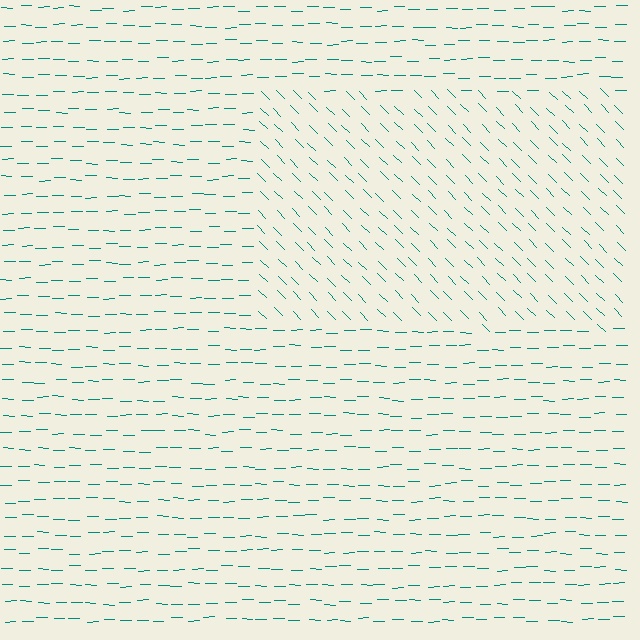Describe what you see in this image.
The image is filled with small teal line segments. A rectangle region in the image has lines oriented differently from the surrounding lines, creating a visible texture boundary.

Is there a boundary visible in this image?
Yes, there is a texture boundary formed by a change in line orientation.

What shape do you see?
I see a rectangle.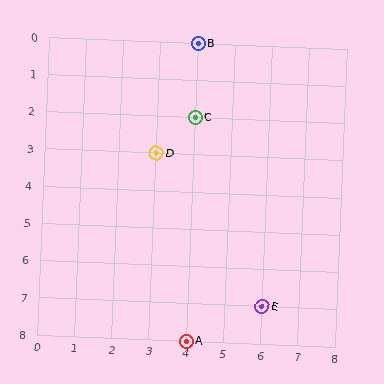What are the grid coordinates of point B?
Point B is at grid coordinates (4, 0).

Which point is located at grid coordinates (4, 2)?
Point C is at (4, 2).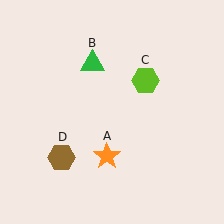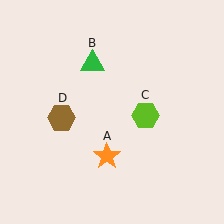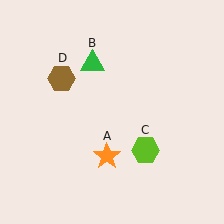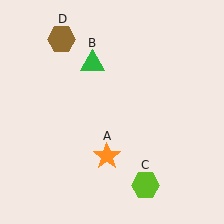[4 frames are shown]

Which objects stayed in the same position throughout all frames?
Orange star (object A) and green triangle (object B) remained stationary.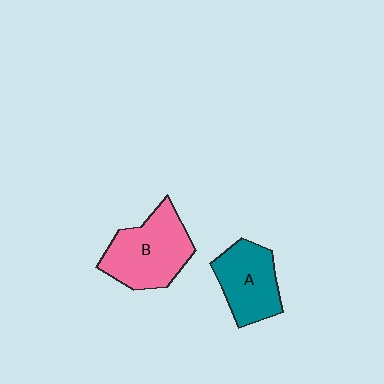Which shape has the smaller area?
Shape A (teal).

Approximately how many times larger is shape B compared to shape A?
Approximately 1.3 times.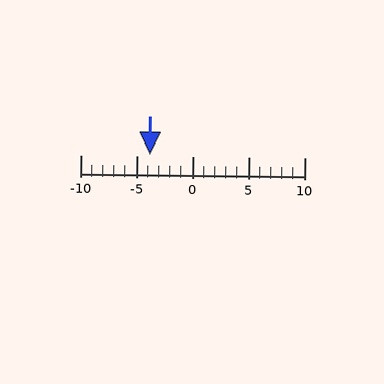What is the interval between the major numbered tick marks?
The major tick marks are spaced 5 units apart.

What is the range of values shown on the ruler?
The ruler shows values from -10 to 10.